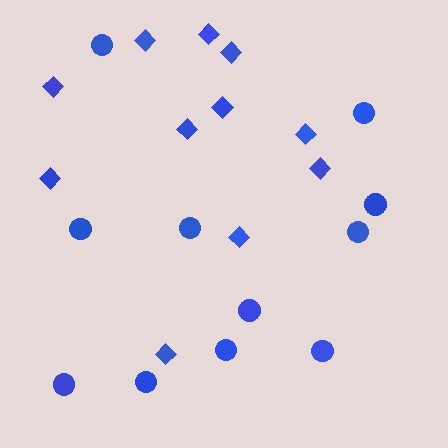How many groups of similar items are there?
There are 2 groups: one group of diamonds (11) and one group of circles (11).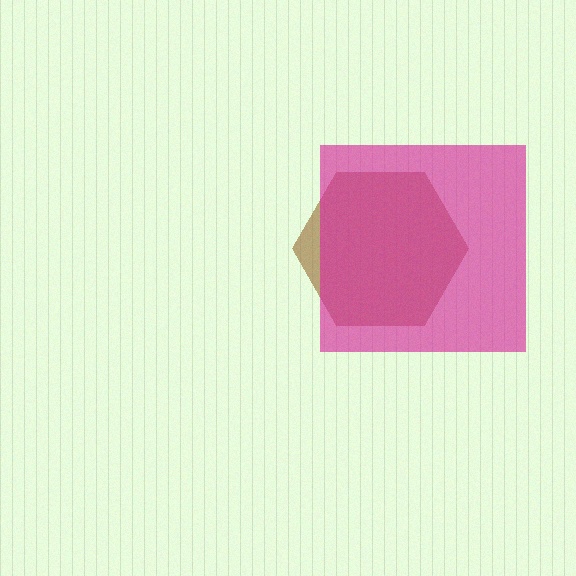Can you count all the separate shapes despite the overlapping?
Yes, there are 2 separate shapes.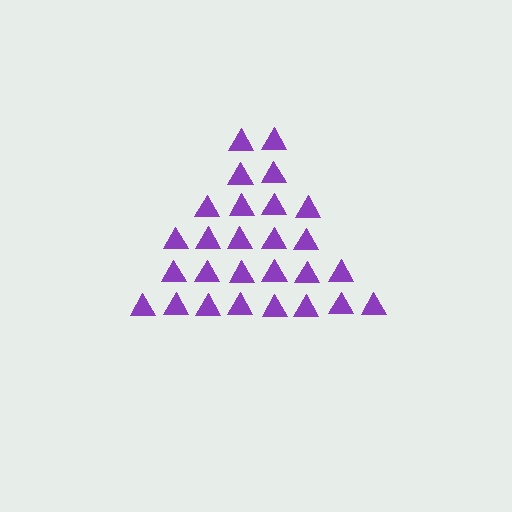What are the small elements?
The small elements are triangles.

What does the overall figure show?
The overall figure shows a triangle.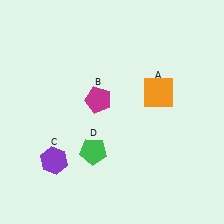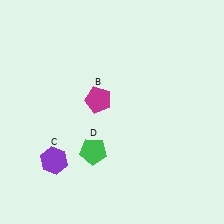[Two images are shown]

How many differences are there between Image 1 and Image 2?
There is 1 difference between the two images.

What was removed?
The orange square (A) was removed in Image 2.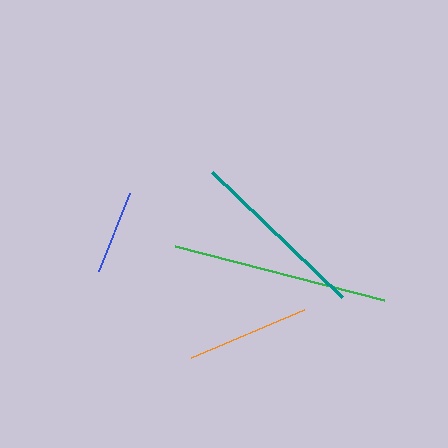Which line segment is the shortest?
The blue line is the shortest at approximately 84 pixels.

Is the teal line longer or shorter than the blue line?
The teal line is longer than the blue line.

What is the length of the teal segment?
The teal segment is approximately 180 pixels long.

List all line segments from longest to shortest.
From longest to shortest: green, teal, orange, blue.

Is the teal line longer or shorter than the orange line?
The teal line is longer than the orange line.